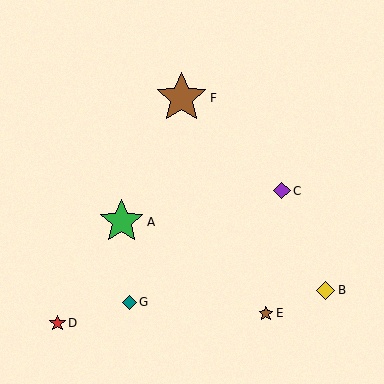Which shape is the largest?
The brown star (labeled F) is the largest.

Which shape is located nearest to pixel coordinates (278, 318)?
The brown star (labeled E) at (266, 313) is nearest to that location.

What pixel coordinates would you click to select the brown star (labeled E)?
Click at (266, 313) to select the brown star E.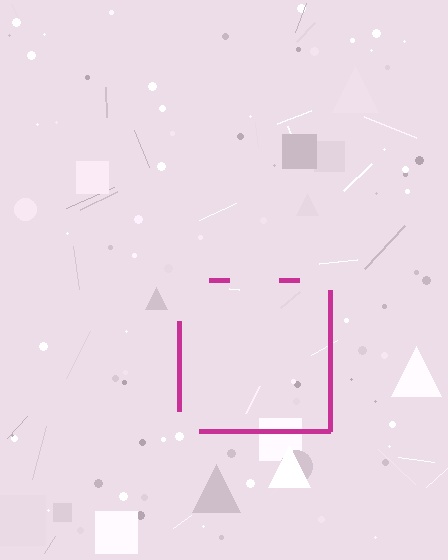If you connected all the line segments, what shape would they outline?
They would outline a square.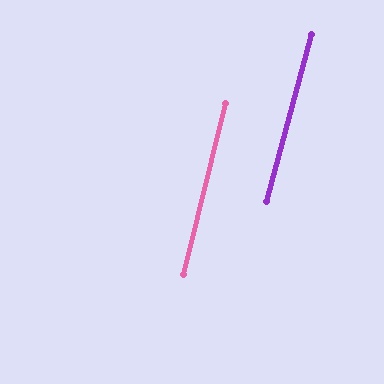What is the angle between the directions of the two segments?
Approximately 1 degree.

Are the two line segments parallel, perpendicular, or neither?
Parallel — their directions differ by only 1.2°.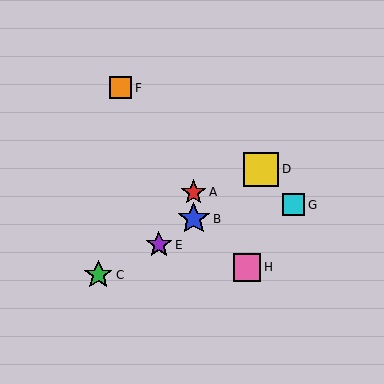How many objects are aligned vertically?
2 objects (A, B) are aligned vertically.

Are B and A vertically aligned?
Yes, both are at x≈194.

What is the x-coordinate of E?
Object E is at x≈159.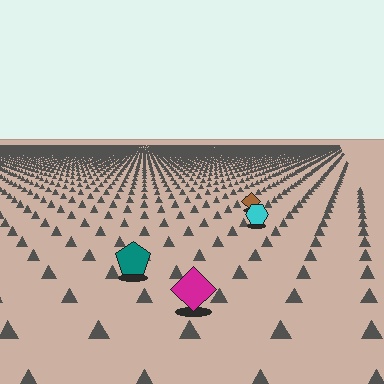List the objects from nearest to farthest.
From nearest to farthest: the magenta diamond, the teal pentagon, the cyan hexagon, the brown diamond.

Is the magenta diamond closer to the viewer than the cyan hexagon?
Yes. The magenta diamond is closer — you can tell from the texture gradient: the ground texture is coarser near it.